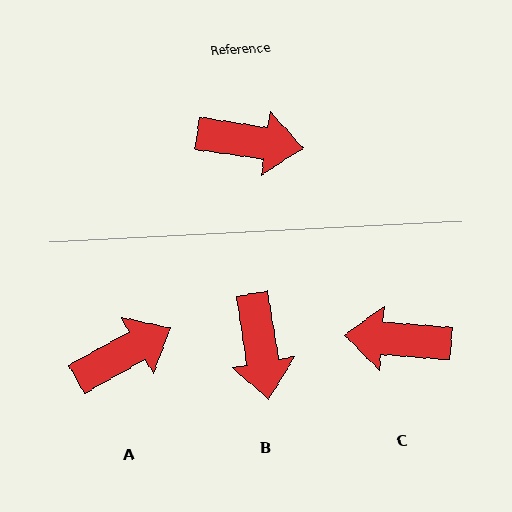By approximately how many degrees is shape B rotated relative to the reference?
Approximately 73 degrees clockwise.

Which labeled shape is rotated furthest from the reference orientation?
C, about 176 degrees away.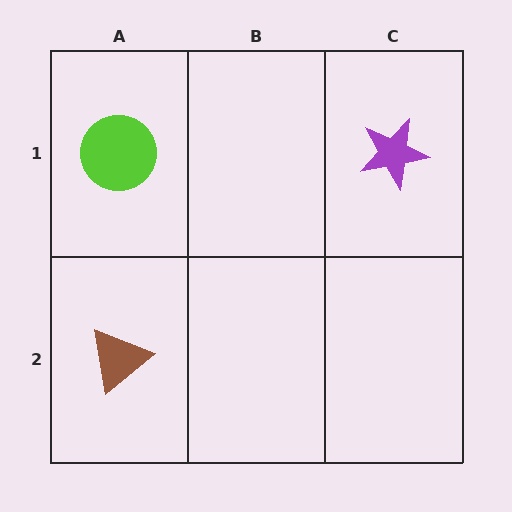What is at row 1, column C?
A purple star.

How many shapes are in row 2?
1 shape.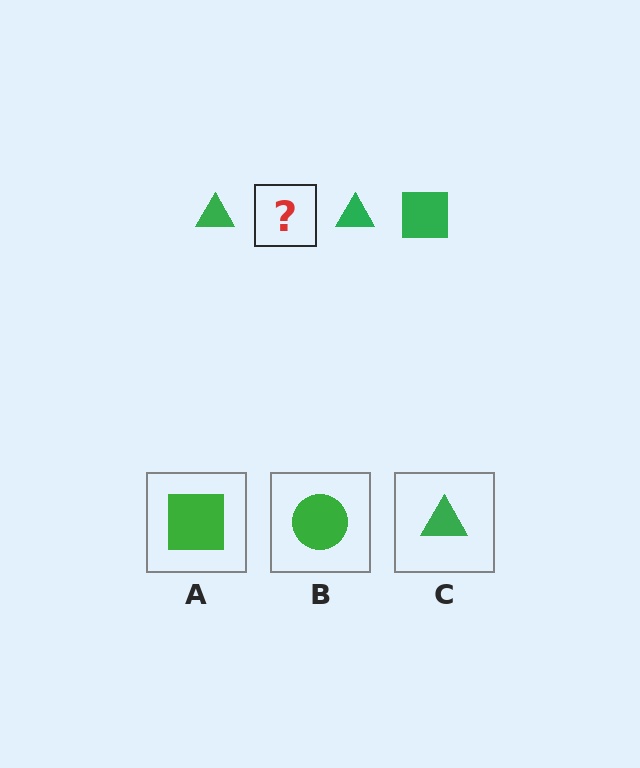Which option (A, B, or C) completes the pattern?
A.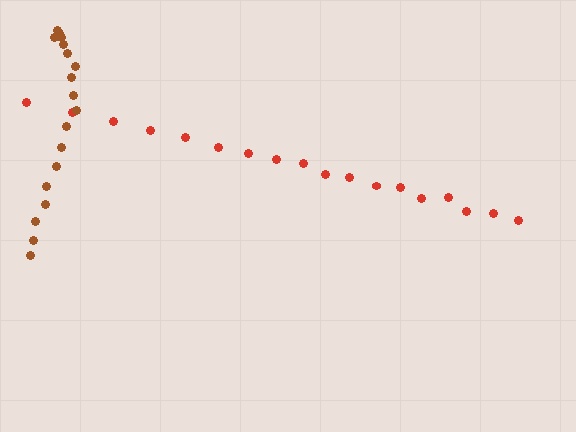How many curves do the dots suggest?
There are 2 distinct paths.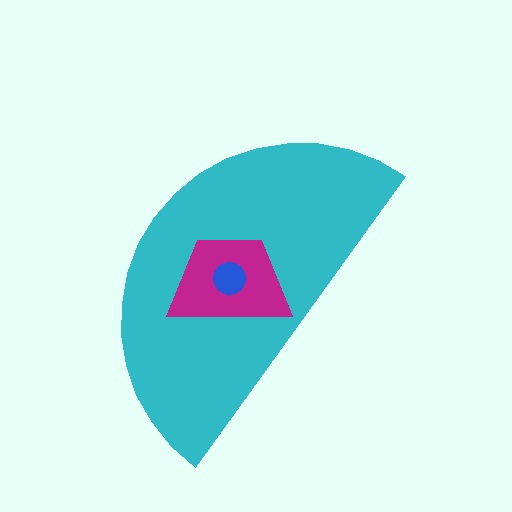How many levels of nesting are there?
3.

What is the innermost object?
The blue circle.